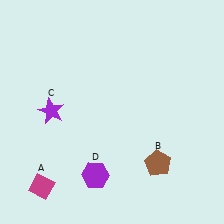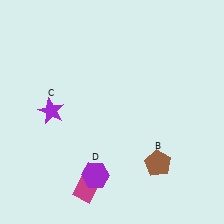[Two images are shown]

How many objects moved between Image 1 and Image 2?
1 object moved between the two images.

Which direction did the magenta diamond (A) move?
The magenta diamond (A) moved right.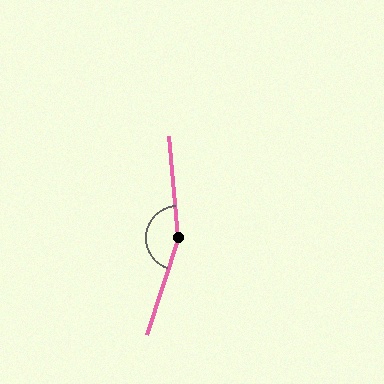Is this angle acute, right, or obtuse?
It is obtuse.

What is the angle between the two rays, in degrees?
Approximately 157 degrees.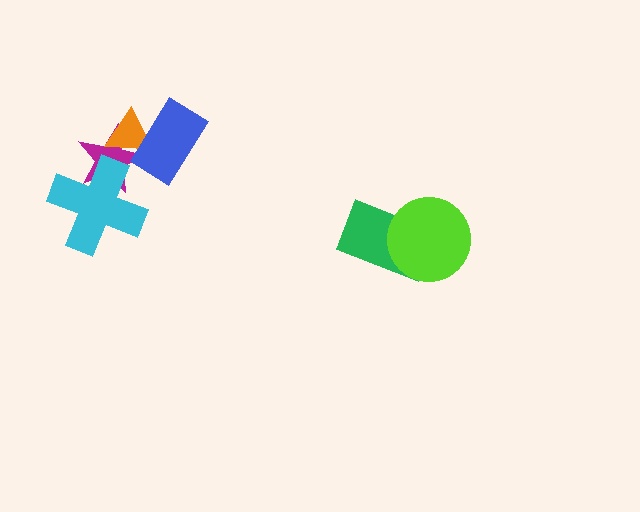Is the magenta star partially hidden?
Yes, it is partially covered by another shape.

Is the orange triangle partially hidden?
Yes, it is partially covered by another shape.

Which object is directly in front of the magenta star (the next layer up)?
The cyan cross is directly in front of the magenta star.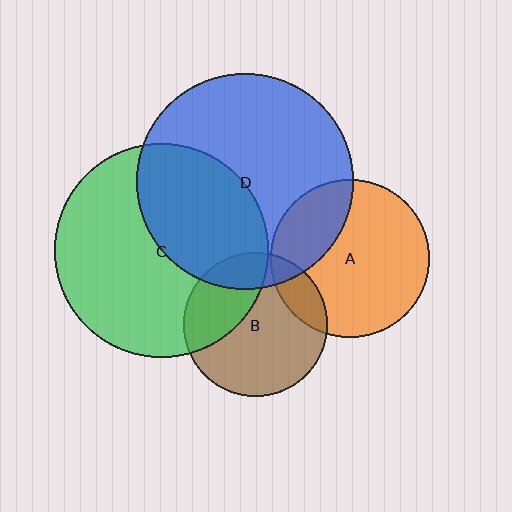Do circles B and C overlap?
Yes.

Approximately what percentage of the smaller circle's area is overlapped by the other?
Approximately 35%.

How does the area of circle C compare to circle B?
Approximately 2.2 times.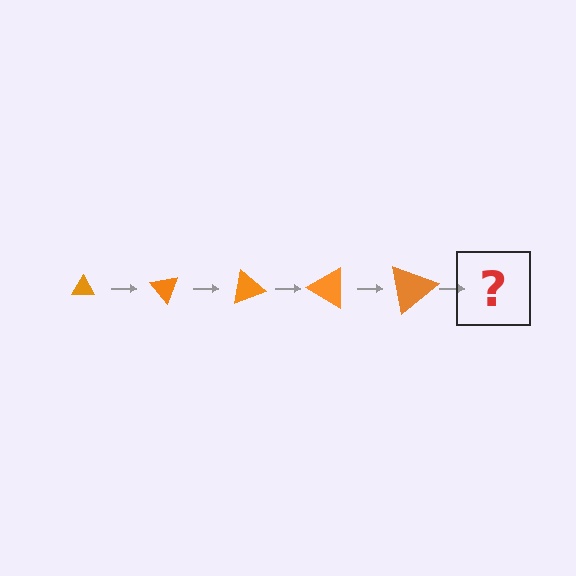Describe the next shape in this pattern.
It should be a triangle, larger than the previous one and rotated 250 degrees from the start.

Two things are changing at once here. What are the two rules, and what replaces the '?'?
The two rules are that the triangle grows larger each step and it rotates 50 degrees each step. The '?' should be a triangle, larger than the previous one and rotated 250 degrees from the start.